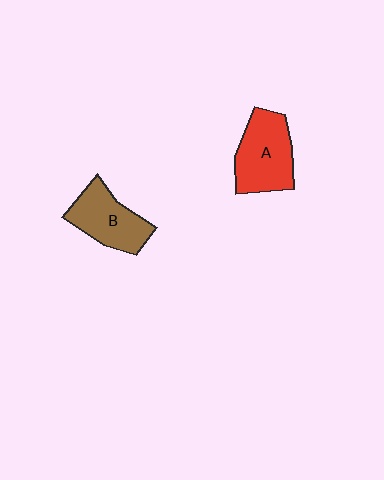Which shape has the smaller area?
Shape B (brown).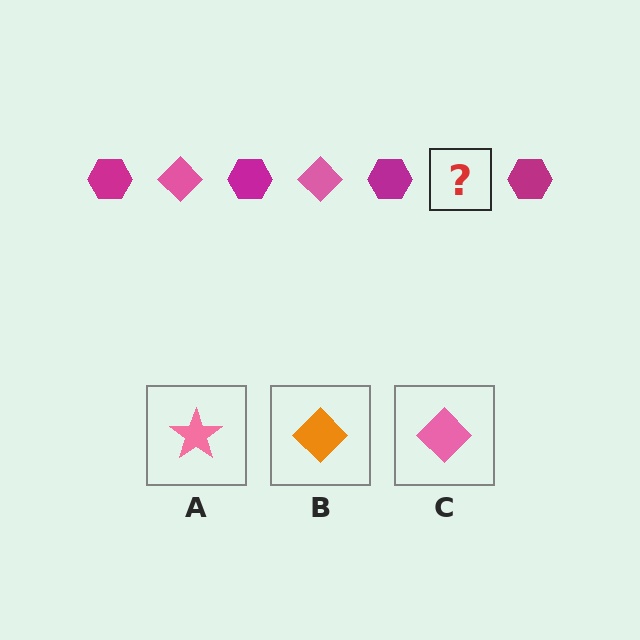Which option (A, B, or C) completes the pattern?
C.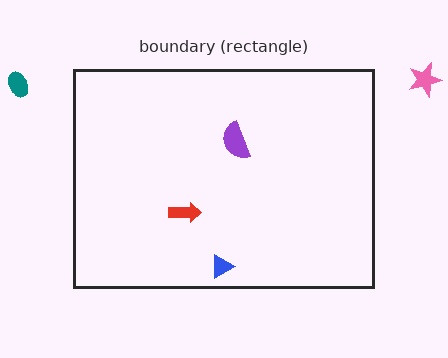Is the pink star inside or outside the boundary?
Outside.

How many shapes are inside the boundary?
3 inside, 2 outside.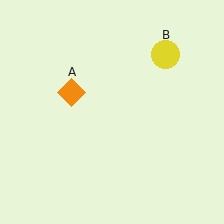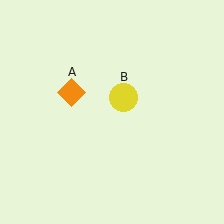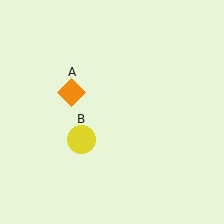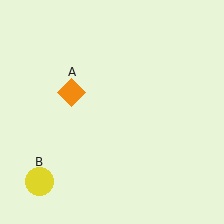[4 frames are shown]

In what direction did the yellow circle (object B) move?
The yellow circle (object B) moved down and to the left.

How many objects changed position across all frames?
1 object changed position: yellow circle (object B).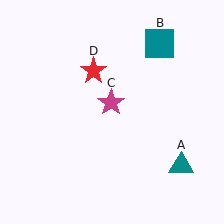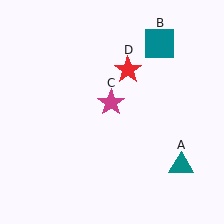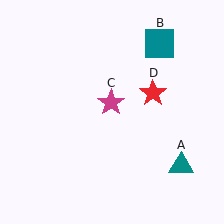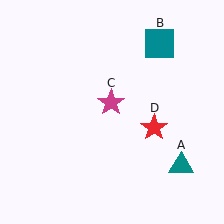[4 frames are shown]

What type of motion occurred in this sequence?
The red star (object D) rotated clockwise around the center of the scene.